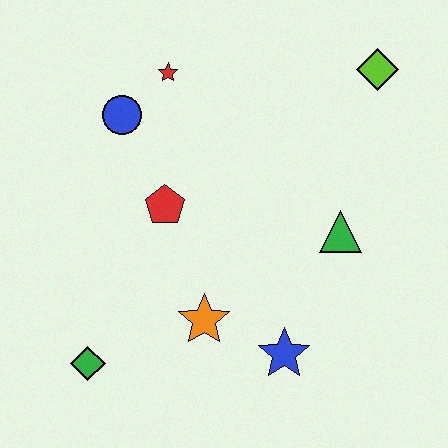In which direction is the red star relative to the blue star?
The red star is above the blue star.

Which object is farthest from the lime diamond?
The green diamond is farthest from the lime diamond.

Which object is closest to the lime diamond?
The green triangle is closest to the lime diamond.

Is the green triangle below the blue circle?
Yes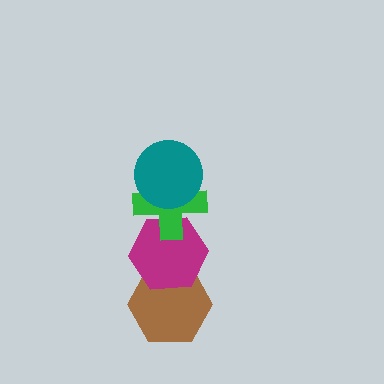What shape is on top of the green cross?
The teal circle is on top of the green cross.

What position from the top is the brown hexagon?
The brown hexagon is 4th from the top.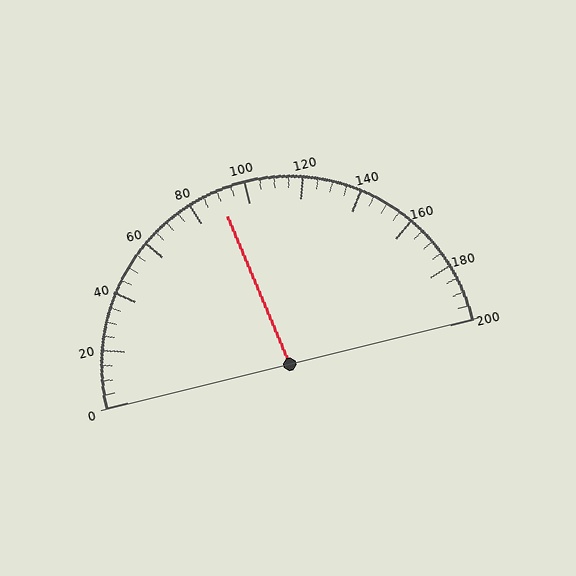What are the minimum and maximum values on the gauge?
The gauge ranges from 0 to 200.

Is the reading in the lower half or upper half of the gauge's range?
The reading is in the lower half of the range (0 to 200).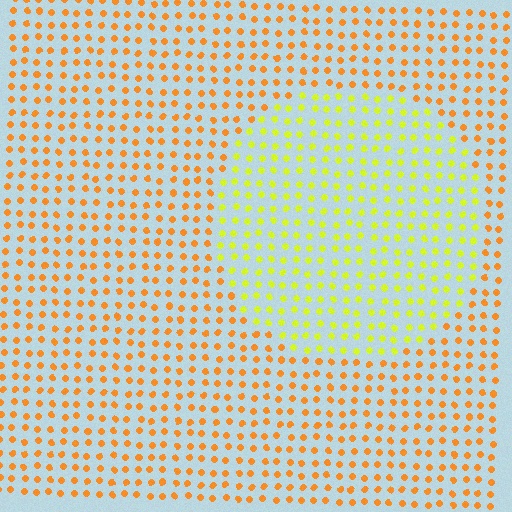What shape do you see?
I see a circle.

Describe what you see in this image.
The image is filled with small orange elements in a uniform arrangement. A circle-shaped region is visible where the elements are tinted to a slightly different hue, forming a subtle color boundary.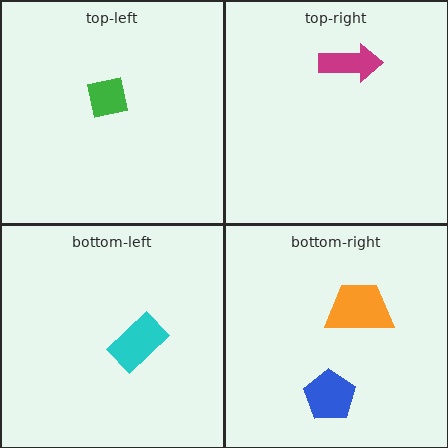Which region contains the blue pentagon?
The bottom-right region.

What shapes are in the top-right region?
The magenta arrow.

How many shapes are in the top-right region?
1.